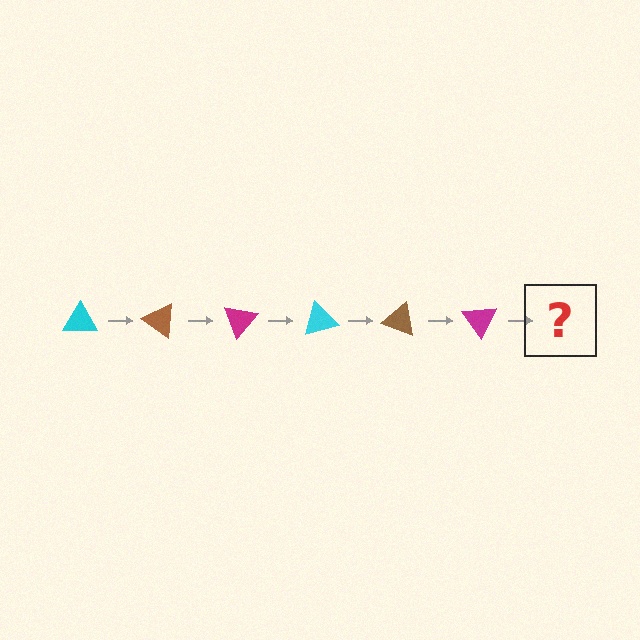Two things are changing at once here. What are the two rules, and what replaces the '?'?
The two rules are that it rotates 35 degrees each step and the color cycles through cyan, brown, and magenta. The '?' should be a cyan triangle, rotated 210 degrees from the start.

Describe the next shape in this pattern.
It should be a cyan triangle, rotated 210 degrees from the start.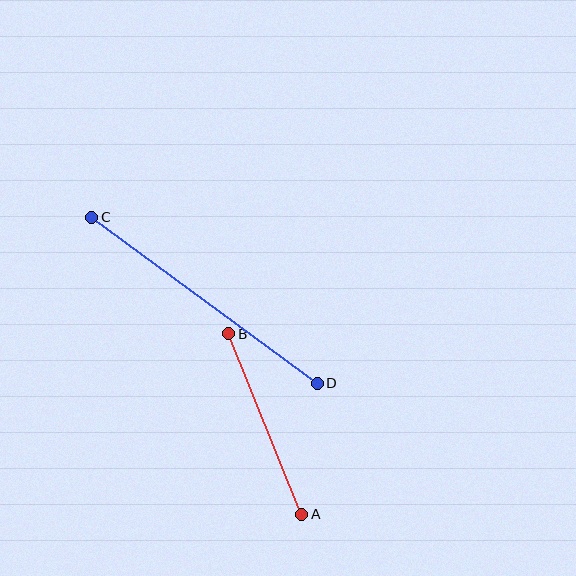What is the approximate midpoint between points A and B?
The midpoint is at approximately (265, 424) pixels.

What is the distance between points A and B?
The distance is approximately 195 pixels.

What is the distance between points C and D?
The distance is approximately 280 pixels.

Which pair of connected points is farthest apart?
Points C and D are farthest apart.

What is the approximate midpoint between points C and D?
The midpoint is at approximately (204, 300) pixels.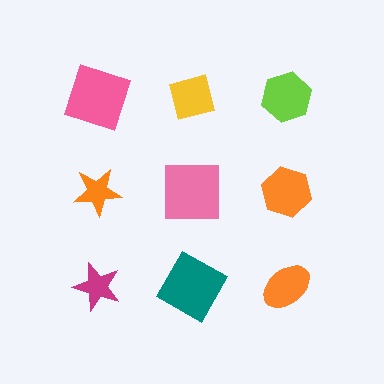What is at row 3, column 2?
A teal square.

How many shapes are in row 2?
3 shapes.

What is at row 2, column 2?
A pink square.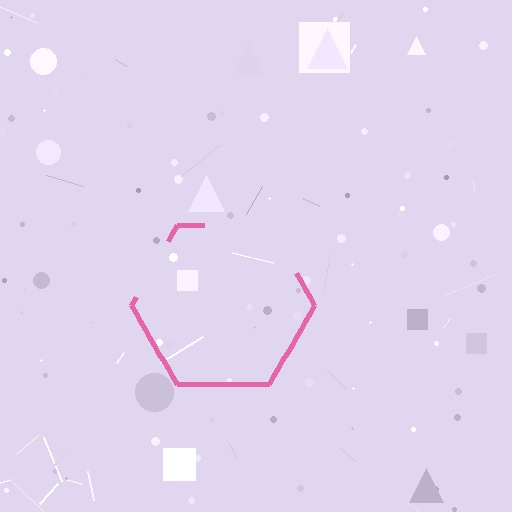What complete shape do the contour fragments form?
The contour fragments form a hexagon.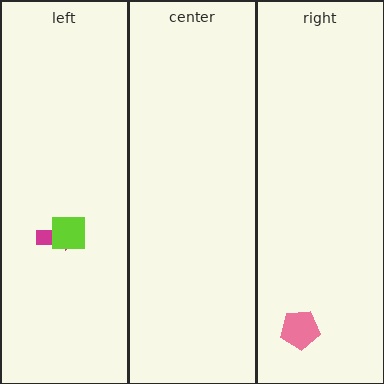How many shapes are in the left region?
2.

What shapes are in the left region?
The magenta arrow, the lime square.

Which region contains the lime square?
The left region.